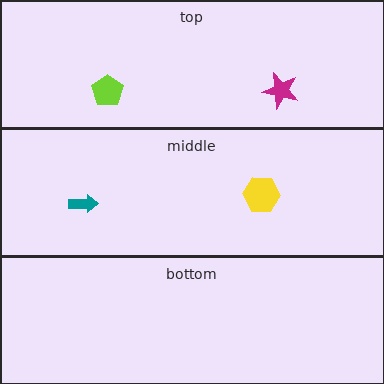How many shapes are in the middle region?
2.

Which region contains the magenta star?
The top region.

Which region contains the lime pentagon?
The top region.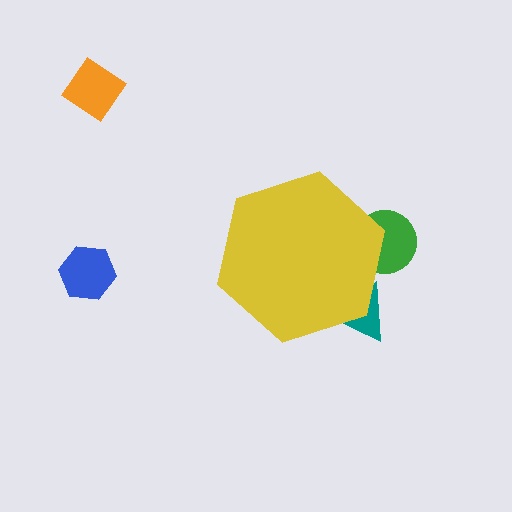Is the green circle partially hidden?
Yes, the green circle is partially hidden behind the yellow hexagon.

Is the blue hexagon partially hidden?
No, the blue hexagon is fully visible.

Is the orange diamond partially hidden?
No, the orange diamond is fully visible.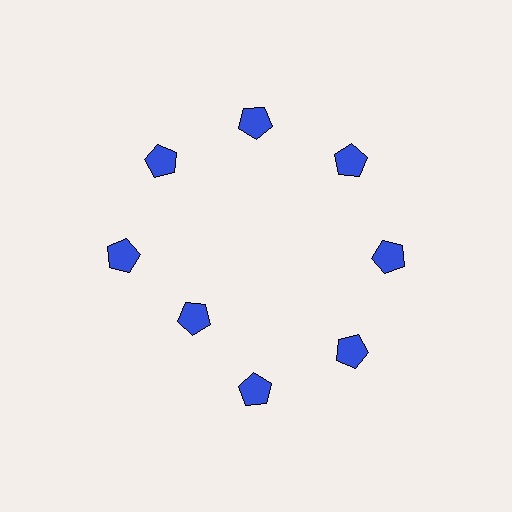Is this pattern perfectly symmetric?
No. The 8 blue pentagons are arranged in a ring, but one element near the 8 o'clock position is pulled inward toward the center, breaking the 8-fold rotational symmetry.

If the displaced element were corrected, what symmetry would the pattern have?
It would have 8-fold rotational symmetry — the pattern would map onto itself every 45 degrees.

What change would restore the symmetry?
The symmetry would be restored by moving it outward, back onto the ring so that all 8 pentagons sit at equal angles and equal distance from the center.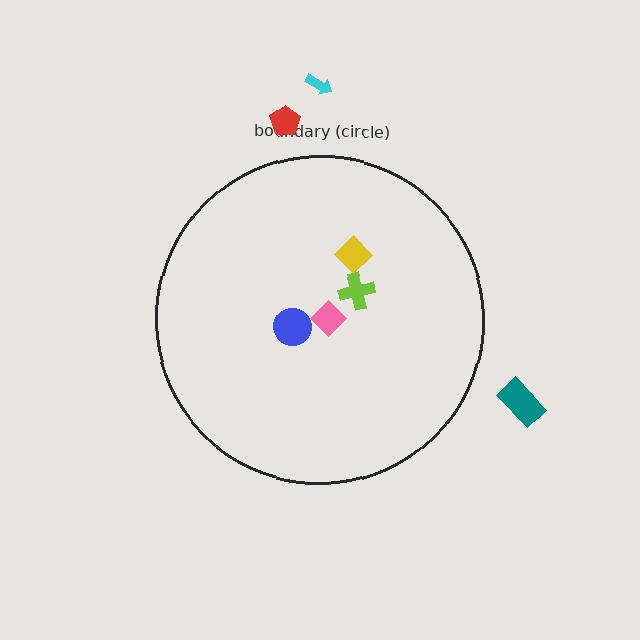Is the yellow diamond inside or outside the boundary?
Inside.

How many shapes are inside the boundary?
4 inside, 3 outside.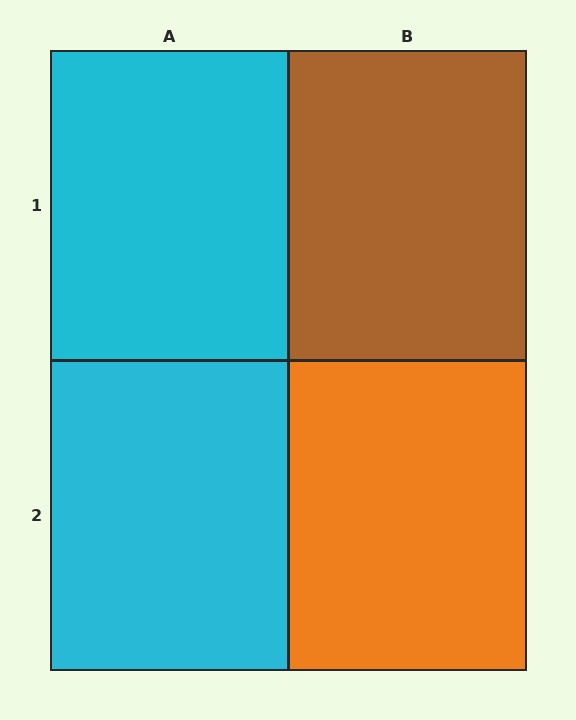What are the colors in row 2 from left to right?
Cyan, orange.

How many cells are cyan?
2 cells are cyan.